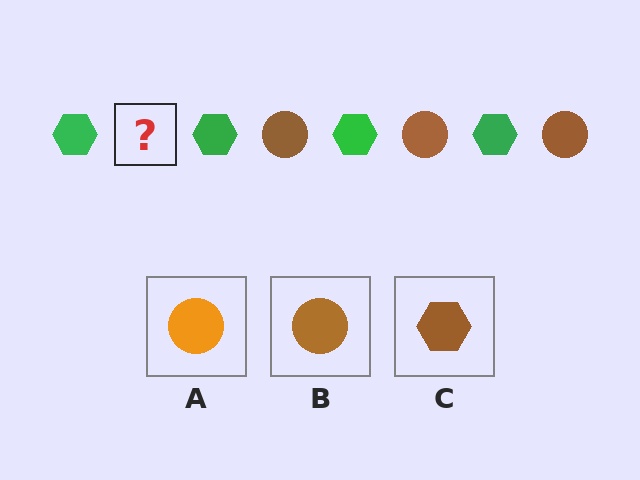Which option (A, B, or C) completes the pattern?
B.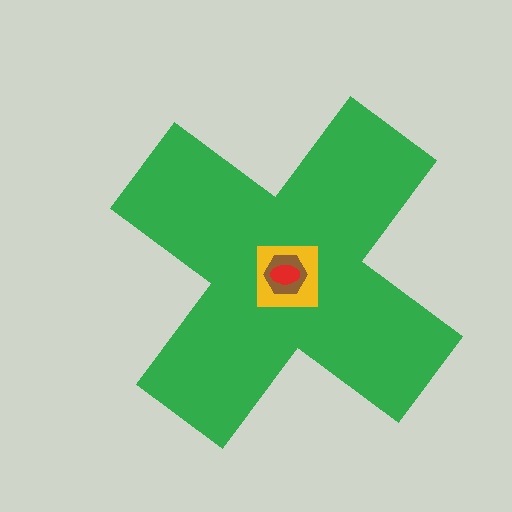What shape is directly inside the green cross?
The yellow square.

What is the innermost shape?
The red ellipse.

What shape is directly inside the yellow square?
The brown hexagon.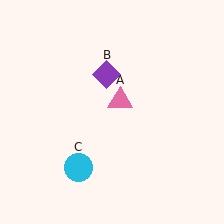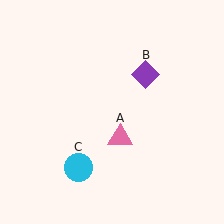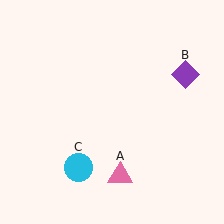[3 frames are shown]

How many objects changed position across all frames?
2 objects changed position: pink triangle (object A), purple diamond (object B).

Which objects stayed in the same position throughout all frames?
Cyan circle (object C) remained stationary.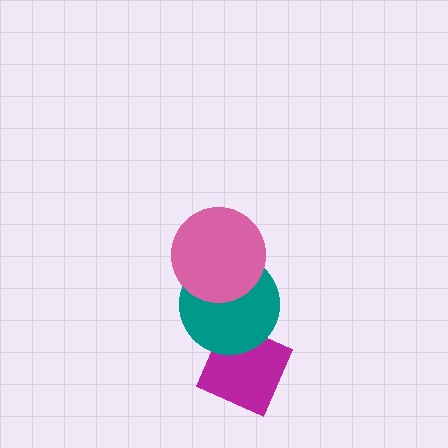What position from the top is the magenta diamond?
The magenta diamond is 3rd from the top.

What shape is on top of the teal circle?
The pink circle is on top of the teal circle.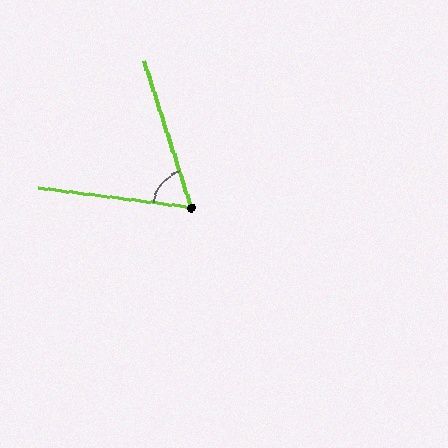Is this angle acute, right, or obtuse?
It is acute.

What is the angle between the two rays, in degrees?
Approximately 65 degrees.